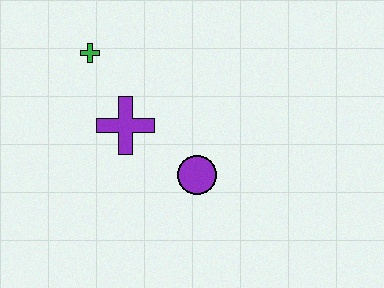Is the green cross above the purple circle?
Yes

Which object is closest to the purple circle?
The purple cross is closest to the purple circle.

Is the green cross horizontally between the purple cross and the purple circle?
No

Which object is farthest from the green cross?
The purple circle is farthest from the green cross.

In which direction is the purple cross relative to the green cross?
The purple cross is below the green cross.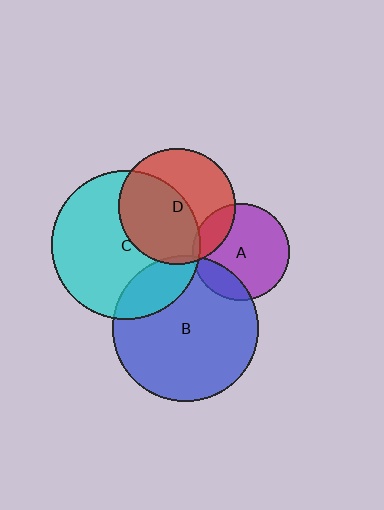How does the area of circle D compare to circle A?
Approximately 1.4 times.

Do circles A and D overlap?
Yes.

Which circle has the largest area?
Circle C (cyan).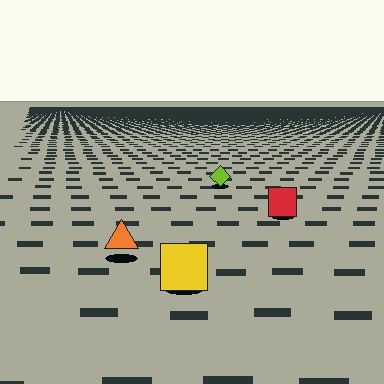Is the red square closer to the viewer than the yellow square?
No. The yellow square is closer — you can tell from the texture gradient: the ground texture is coarser near it.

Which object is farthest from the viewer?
The lime diamond is farthest from the viewer. It appears smaller and the ground texture around it is denser.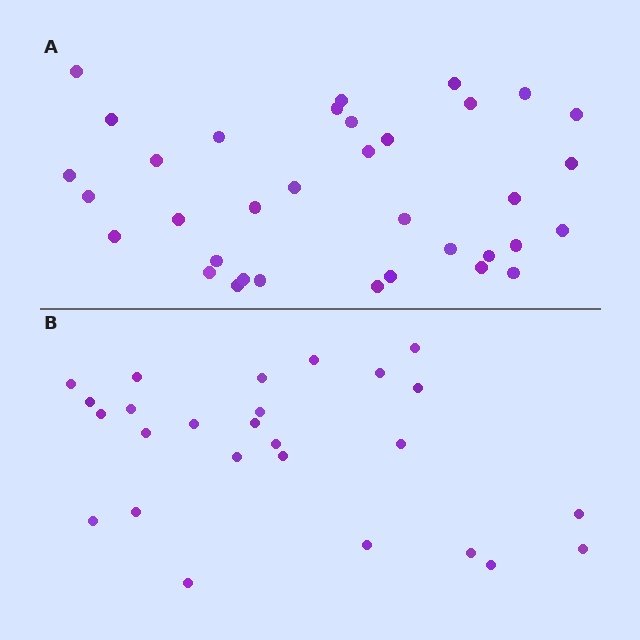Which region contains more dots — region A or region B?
Region A (the top region) has more dots.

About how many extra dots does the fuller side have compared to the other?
Region A has roughly 8 or so more dots than region B.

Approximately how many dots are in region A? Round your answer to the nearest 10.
About 40 dots. (The exact count is 35, which rounds to 40.)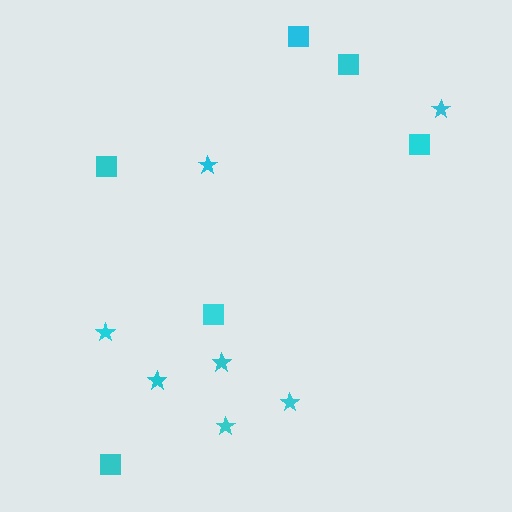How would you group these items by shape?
There are 2 groups: one group of stars (7) and one group of squares (6).